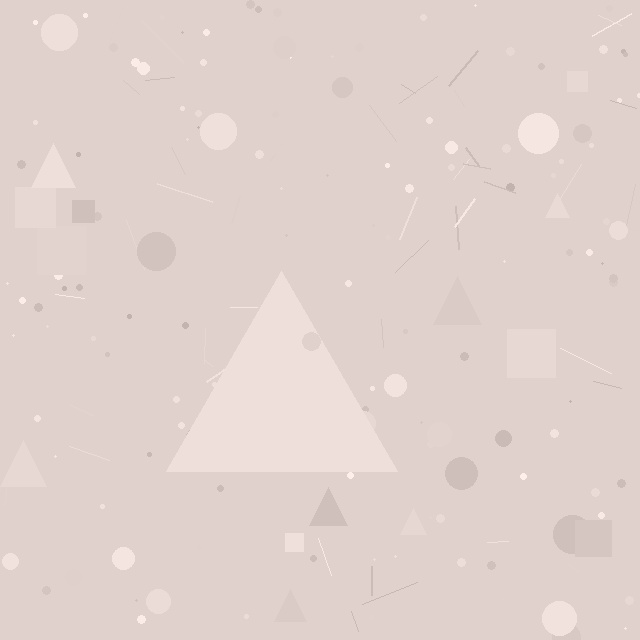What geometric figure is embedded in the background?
A triangle is embedded in the background.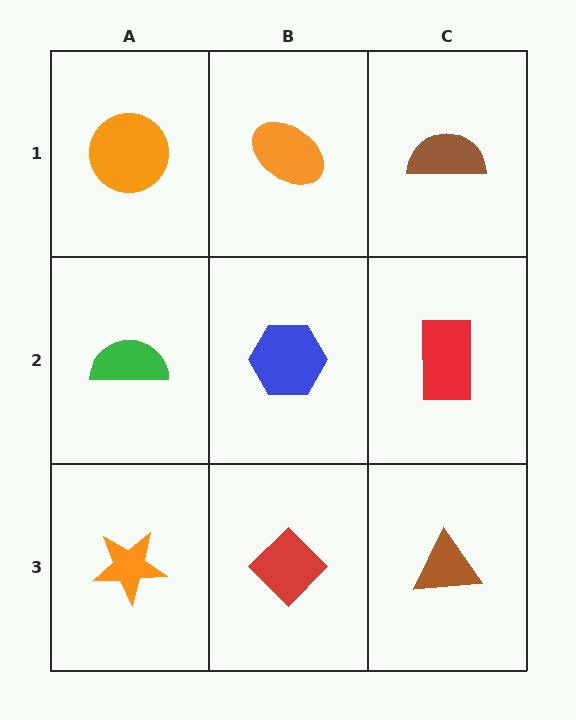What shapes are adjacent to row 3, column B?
A blue hexagon (row 2, column B), an orange star (row 3, column A), a brown triangle (row 3, column C).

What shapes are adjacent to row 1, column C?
A red rectangle (row 2, column C), an orange ellipse (row 1, column B).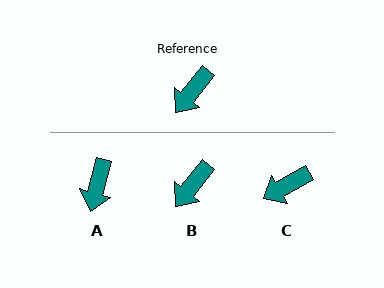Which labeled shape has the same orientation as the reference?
B.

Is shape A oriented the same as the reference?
No, it is off by about 23 degrees.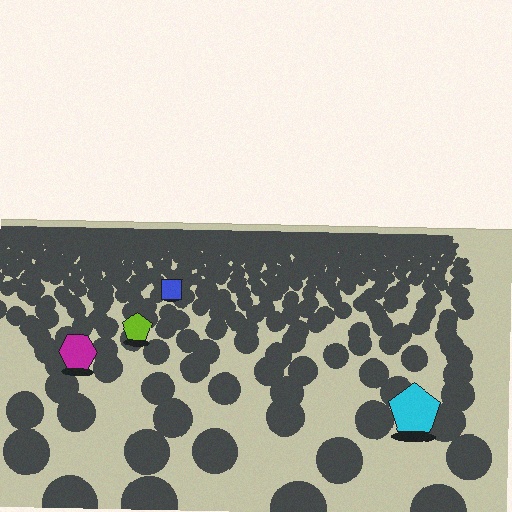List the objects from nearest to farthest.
From nearest to farthest: the cyan pentagon, the magenta hexagon, the lime pentagon, the blue square.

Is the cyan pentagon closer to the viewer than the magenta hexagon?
Yes. The cyan pentagon is closer — you can tell from the texture gradient: the ground texture is coarser near it.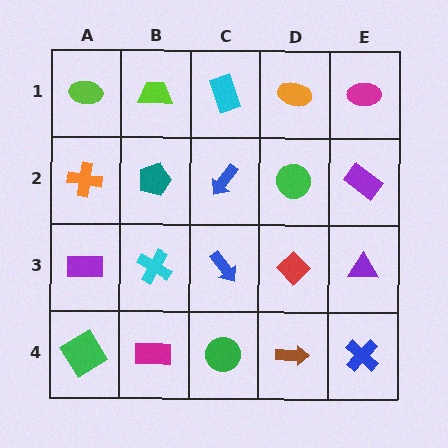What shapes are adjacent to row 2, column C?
A cyan rectangle (row 1, column C), a blue arrow (row 3, column C), a teal pentagon (row 2, column B), a green circle (row 2, column D).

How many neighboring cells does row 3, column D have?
4.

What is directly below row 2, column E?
A purple triangle.